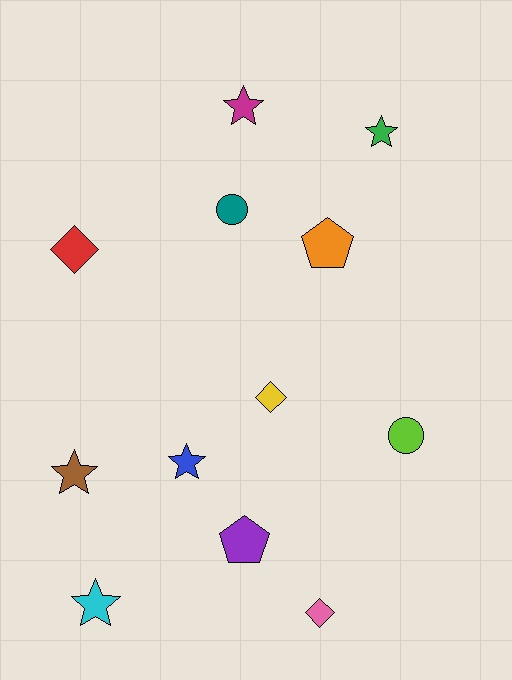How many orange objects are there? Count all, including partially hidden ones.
There is 1 orange object.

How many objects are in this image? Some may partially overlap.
There are 12 objects.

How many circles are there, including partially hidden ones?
There are 2 circles.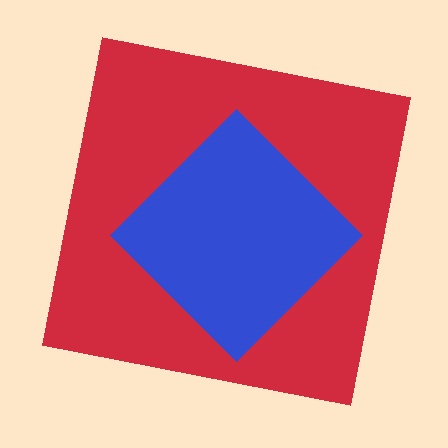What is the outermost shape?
The red square.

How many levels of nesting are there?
2.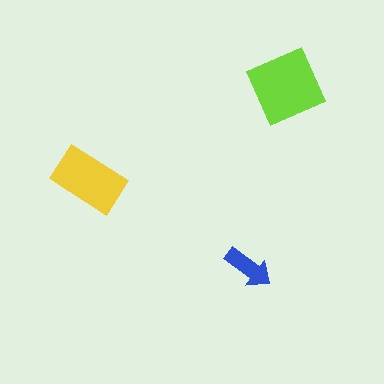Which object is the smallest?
The blue arrow.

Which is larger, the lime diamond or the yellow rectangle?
The lime diamond.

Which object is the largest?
The lime diamond.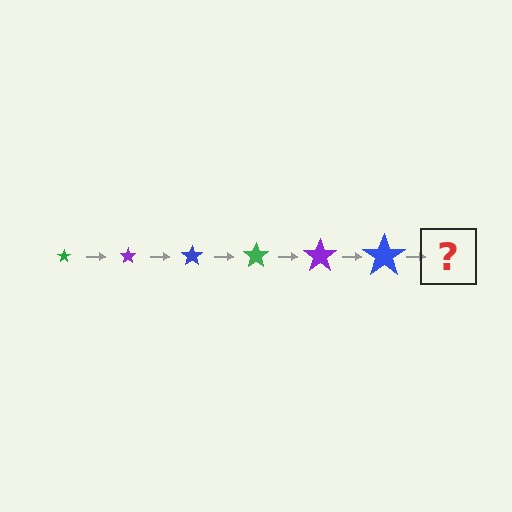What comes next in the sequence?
The next element should be a green star, larger than the previous one.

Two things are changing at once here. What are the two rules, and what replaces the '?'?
The two rules are that the star grows larger each step and the color cycles through green, purple, and blue. The '?' should be a green star, larger than the previous one.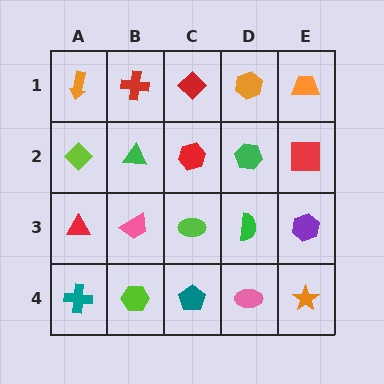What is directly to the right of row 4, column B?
A teal pentagon.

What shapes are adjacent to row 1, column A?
A lime diamond (row 2, column A), a red cross (row 1, column B).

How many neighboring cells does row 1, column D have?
3.